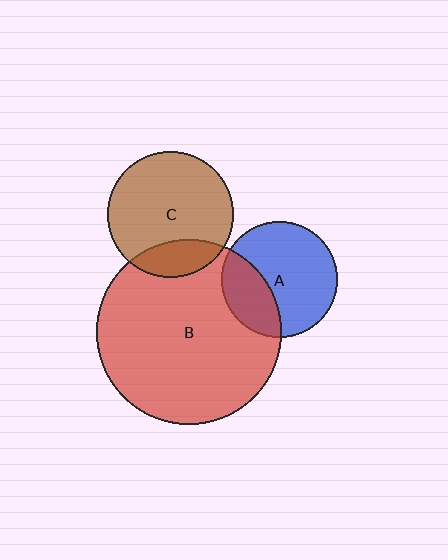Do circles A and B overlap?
Yes.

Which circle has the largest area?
Circle B (red).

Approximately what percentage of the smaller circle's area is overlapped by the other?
Approximately 30%.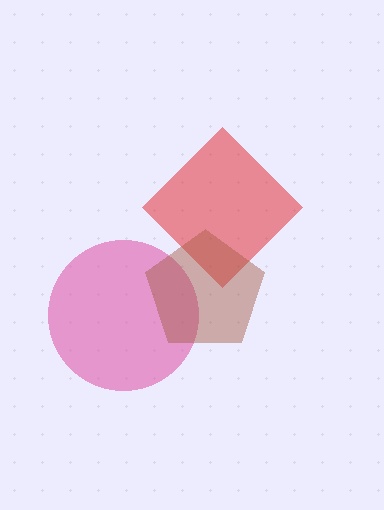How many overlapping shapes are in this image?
There are 3 overlapping shapes in the image.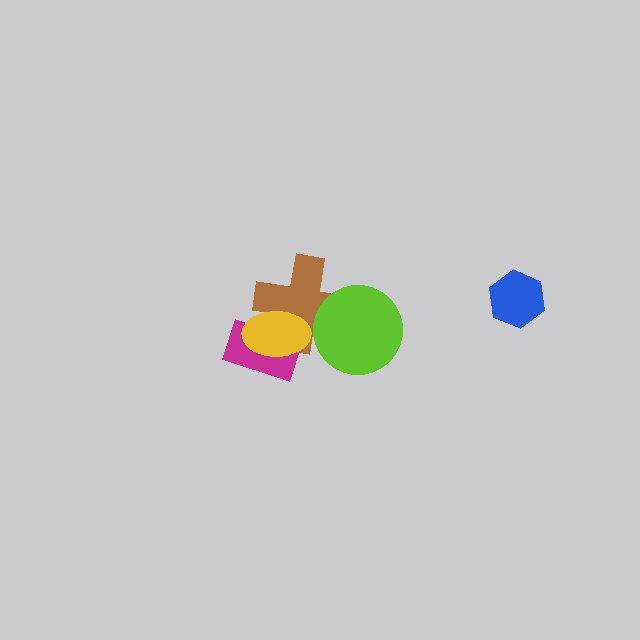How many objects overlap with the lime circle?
1 object overlaps with the lime circle.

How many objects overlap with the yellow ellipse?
2 objects overlap with the yellow ellipse.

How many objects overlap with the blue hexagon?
0 objects overlap with the blue hexagon.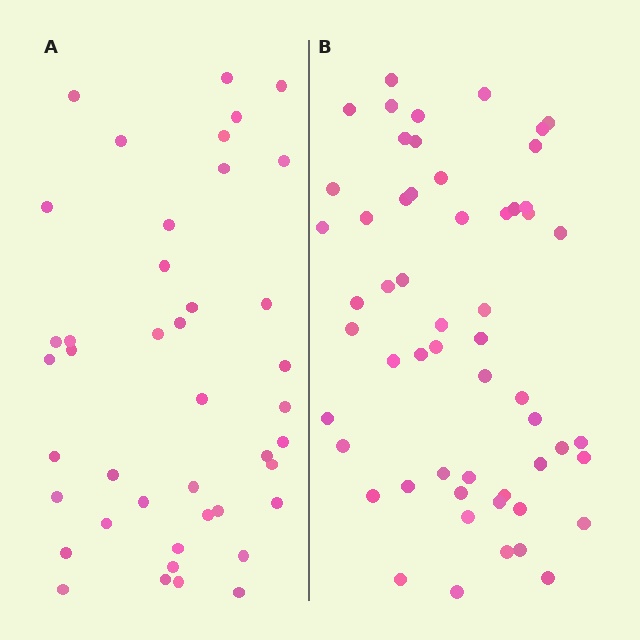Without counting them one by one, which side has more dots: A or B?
Region B (the right region) has more dots.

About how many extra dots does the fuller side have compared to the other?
Region B has approximately 15 more dots than region A.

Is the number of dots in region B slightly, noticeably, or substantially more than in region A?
Region B has noticeably more, but not dramatically so. The ratio is roughly 1.3 to 1.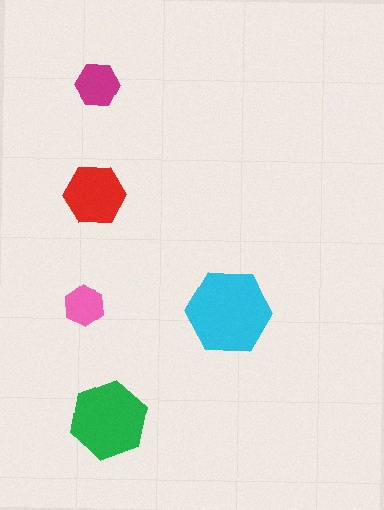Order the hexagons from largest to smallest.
the cyan one, the green one, the red one, the magenta one, the pink one.